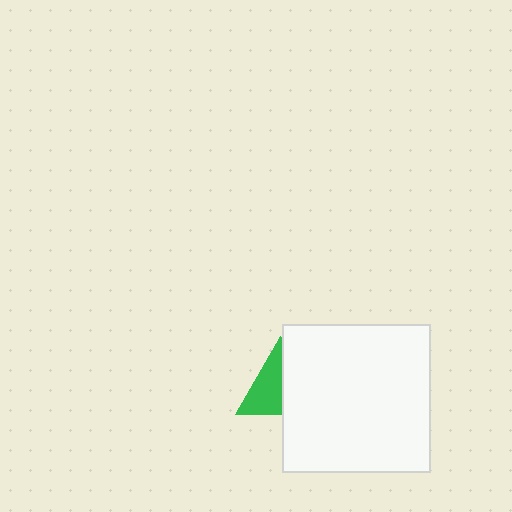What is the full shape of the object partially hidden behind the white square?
The partially hidden object is a green triangle.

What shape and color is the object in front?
The object in front is a white square.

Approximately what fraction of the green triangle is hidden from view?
Roughly 48% of the green triangle is hidden behind the white square.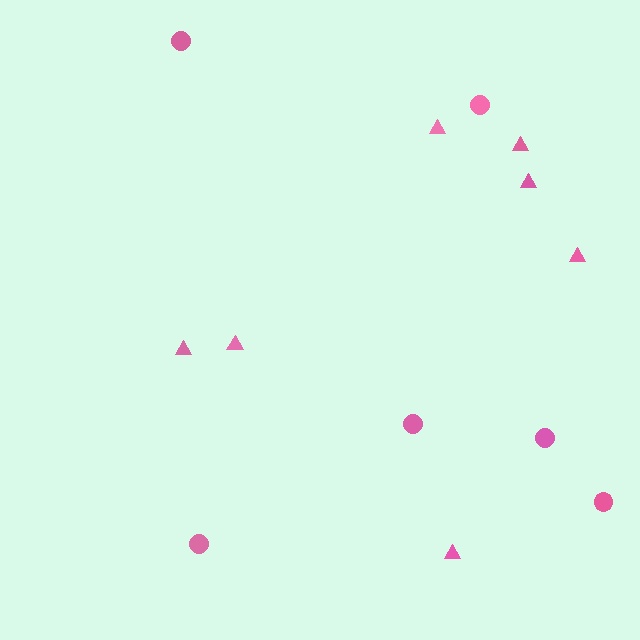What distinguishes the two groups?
There are 2 groups: one group of triangles (7) and one group of circles (6).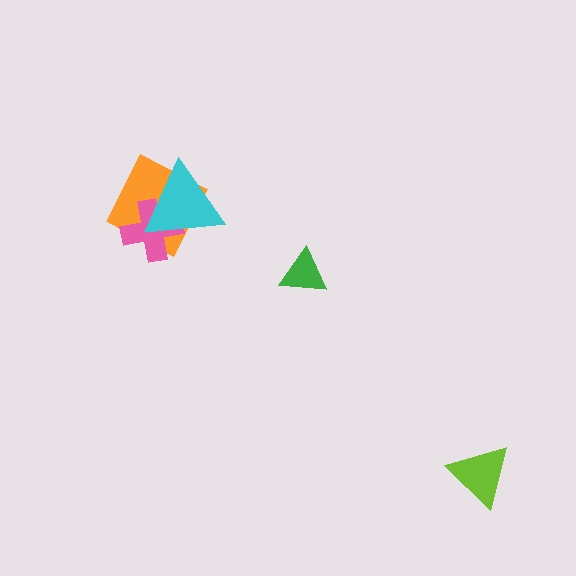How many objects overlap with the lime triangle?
0 objects overlap with the lime triangle.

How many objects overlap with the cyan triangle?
2 objects overlap with the cyan triangle.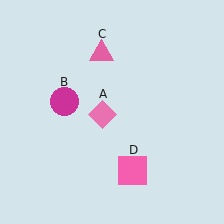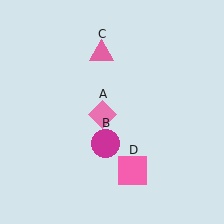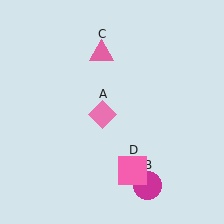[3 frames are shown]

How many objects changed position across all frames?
1 object changed position: magenta circle (object B).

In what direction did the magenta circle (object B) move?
The magenta circle (object B) moved down and to the right.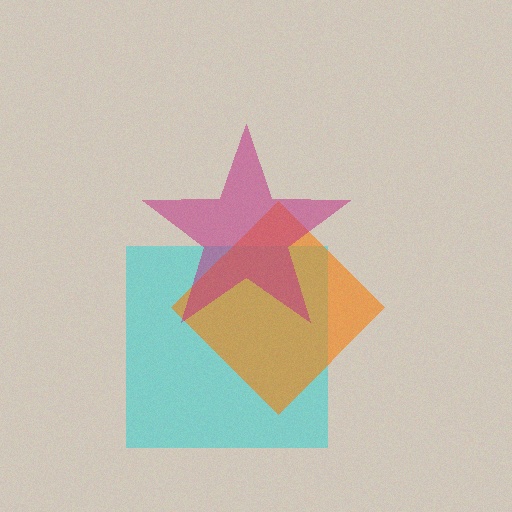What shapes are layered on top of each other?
The layered shapes are: a cyan square, an orange diamond, a magenta star.